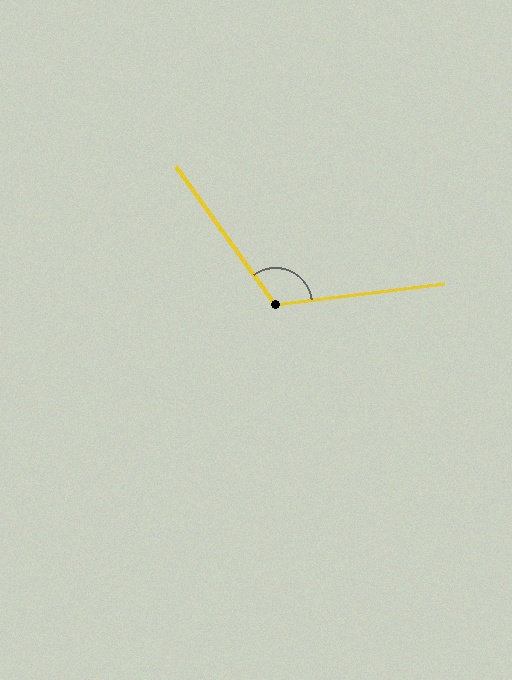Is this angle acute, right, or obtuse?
It is obtuse.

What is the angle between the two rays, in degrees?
Approximately 118 degrees.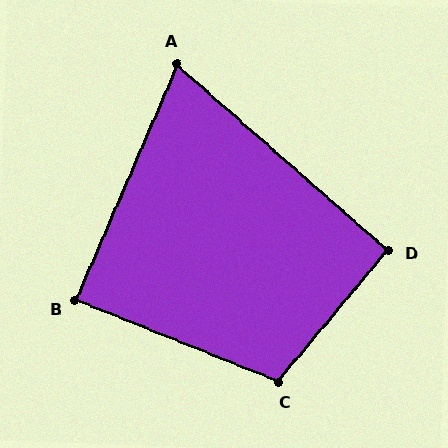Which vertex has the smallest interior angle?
A, at approximately 72 degrees.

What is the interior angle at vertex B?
Approximately 89 degrees (approximately right).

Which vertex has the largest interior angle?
C, at approximately 108 degrees.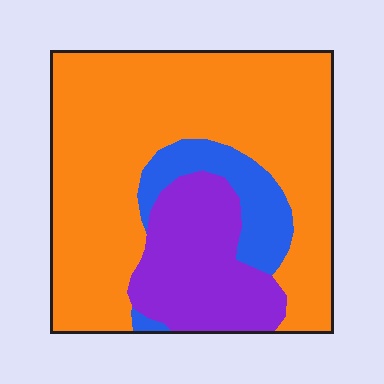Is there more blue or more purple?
Purple.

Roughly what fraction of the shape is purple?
Purple covers roughly 20% of the shape.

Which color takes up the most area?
Orange, at roughly 65%.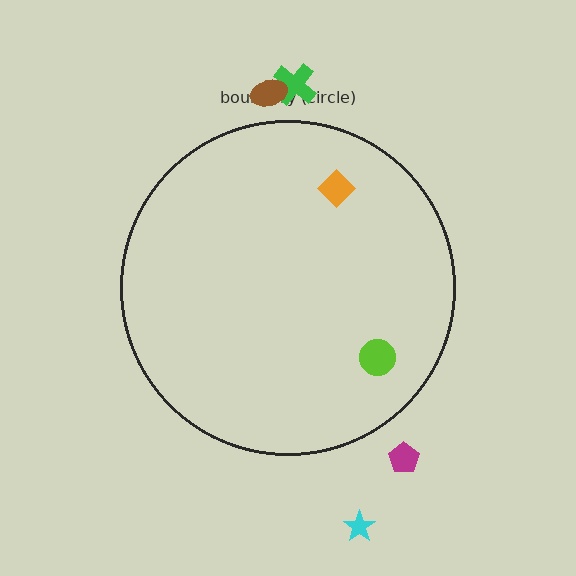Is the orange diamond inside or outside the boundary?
Inside.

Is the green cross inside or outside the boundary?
Outside.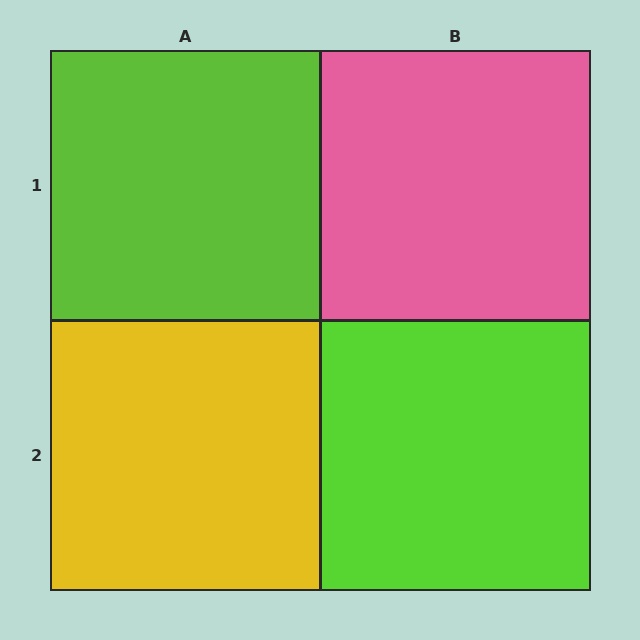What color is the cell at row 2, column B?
Lime.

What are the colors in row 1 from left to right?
Lime, pink.